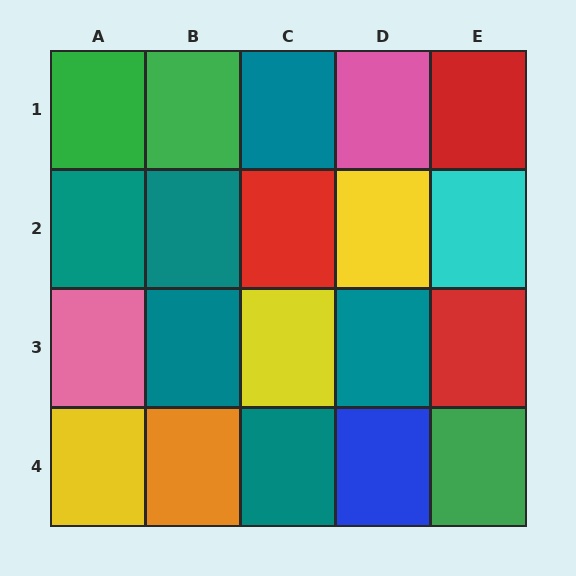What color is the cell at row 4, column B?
Orange.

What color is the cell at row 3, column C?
Yellow.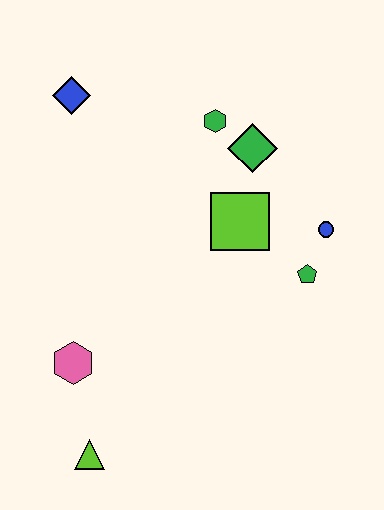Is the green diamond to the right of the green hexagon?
Yes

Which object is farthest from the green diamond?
The lime triangle is farthest from the green diamond.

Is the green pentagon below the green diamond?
Yes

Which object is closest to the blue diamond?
The green hexagon is closest to the blue diamond.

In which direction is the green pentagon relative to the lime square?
The green pentagon is to the right of the lime square.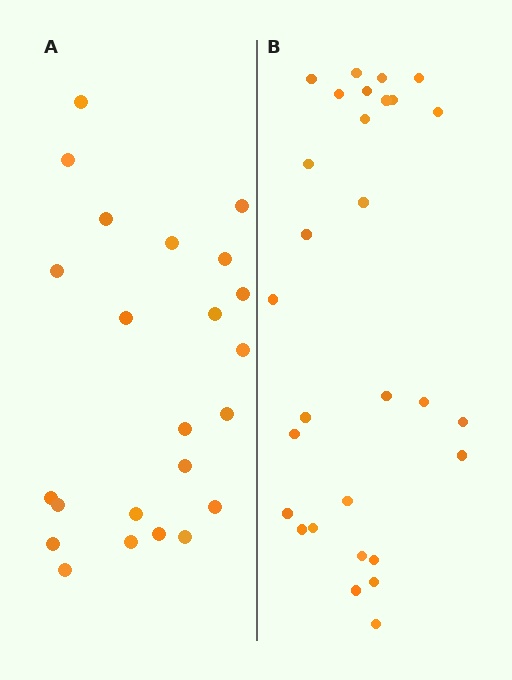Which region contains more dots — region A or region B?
Region B (the right region) has more dots.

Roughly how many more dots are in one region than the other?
Region B has about 6 more dots than region A.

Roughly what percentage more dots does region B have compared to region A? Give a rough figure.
About 25% more.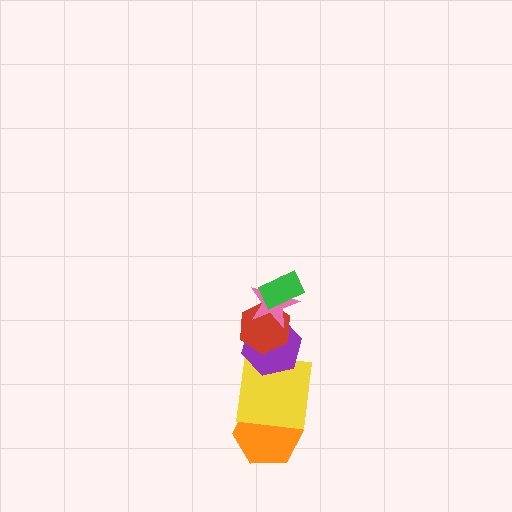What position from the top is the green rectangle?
The green rectangle is 1st from the top.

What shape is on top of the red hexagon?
The pink star is on top of the red hexagon.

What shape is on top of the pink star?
The green rectangle is on top of the pink star.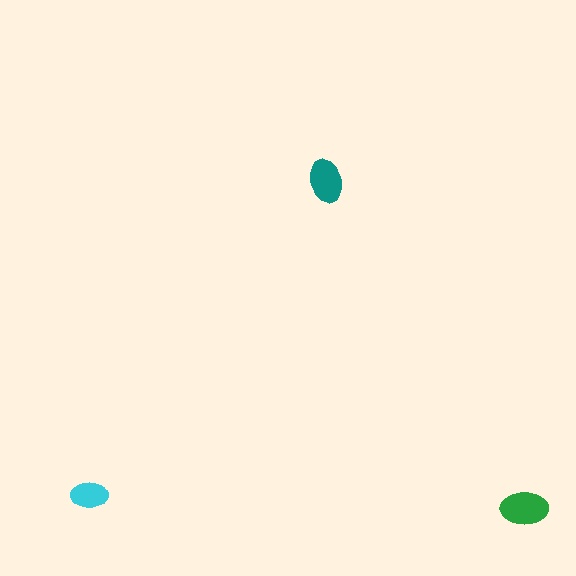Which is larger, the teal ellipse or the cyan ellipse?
The teal one.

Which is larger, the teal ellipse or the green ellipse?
The green one.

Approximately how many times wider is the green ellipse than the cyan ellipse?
About 1.5 times wider.